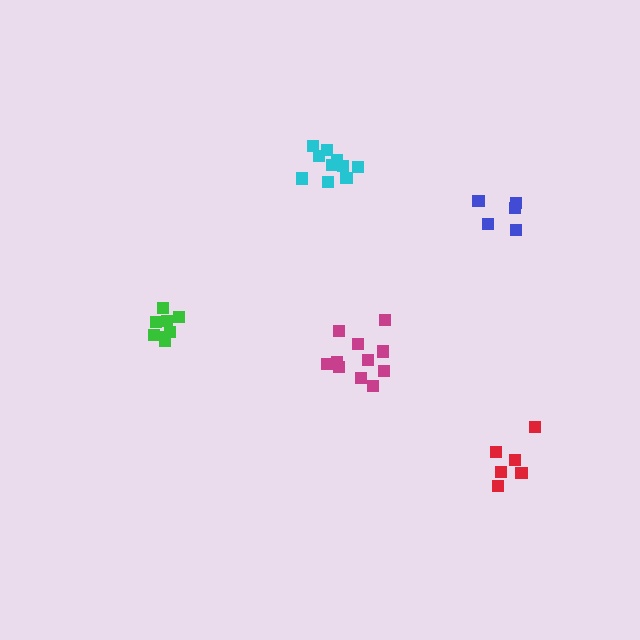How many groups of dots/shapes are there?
There are 5 groups.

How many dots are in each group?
Group 1: 11 dots, Group 2: 6 dots, Group 3: 8 dots, Group 4: 10 dots, Group 5: 5 dots (40 total).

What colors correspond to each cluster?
The clusters are colored: magenta, red, green, cyan, blue.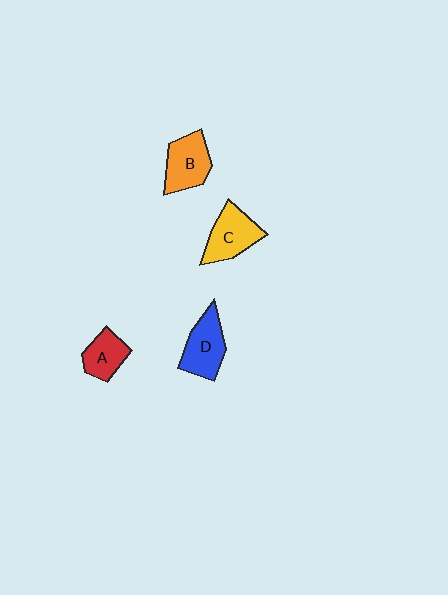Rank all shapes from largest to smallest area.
From largest to smallest: D (blue), C (yellow), B (orange), A (red).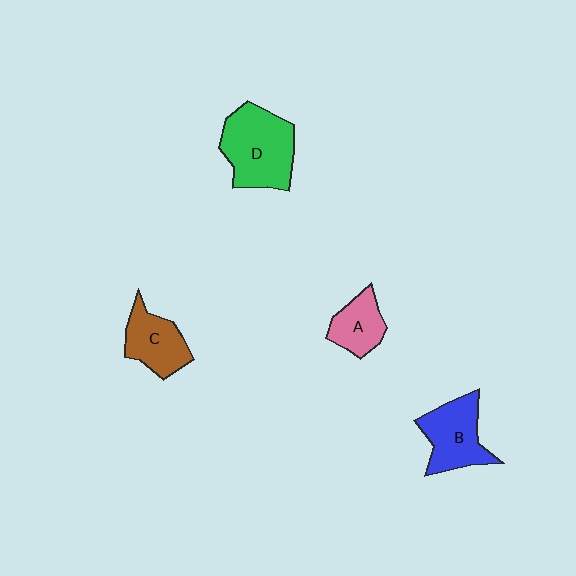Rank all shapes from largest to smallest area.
From largest to smallest: D (green), B (blue), C (brown), A (pink).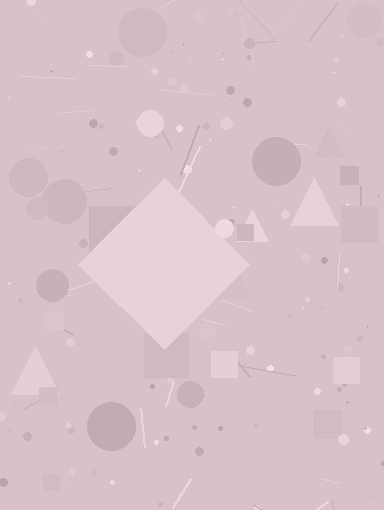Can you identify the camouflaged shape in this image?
The camouflaged shape is a diamond.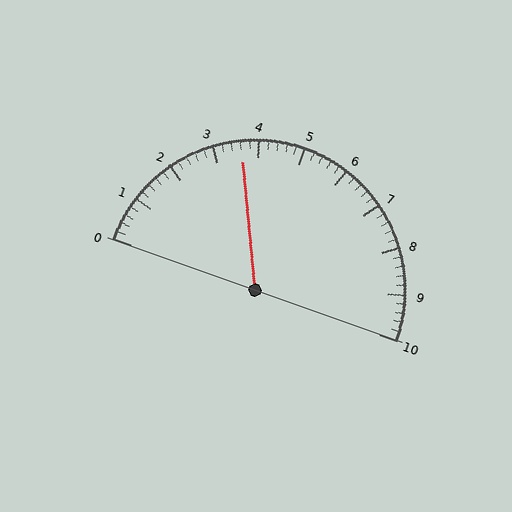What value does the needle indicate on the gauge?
The needle indicates approximately 3.6.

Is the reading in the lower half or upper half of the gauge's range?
The reading is in the lower half of the range (0 to 10).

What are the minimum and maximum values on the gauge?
The gauge ranges from 0 to 10.